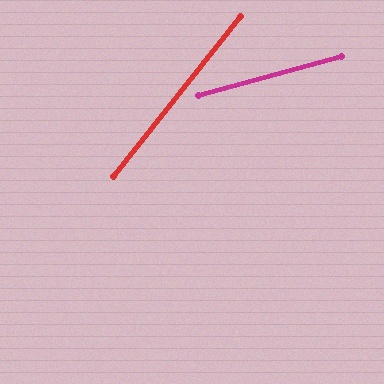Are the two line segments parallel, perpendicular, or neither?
Neither parallel nor perpendicular — they differ by about 36°.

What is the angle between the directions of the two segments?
Approximately 36 degrees.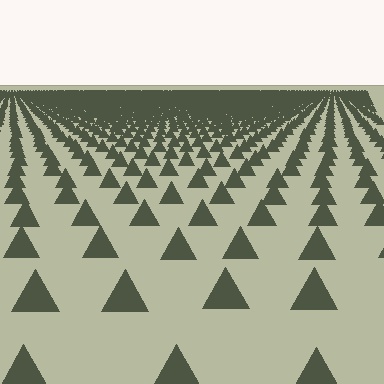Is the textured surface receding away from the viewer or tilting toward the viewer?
The surface is receding away from the viewer. Texture elements get smaller and denser toward the top.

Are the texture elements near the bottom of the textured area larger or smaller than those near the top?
Larger. Near the bottom, elements are closer to the viewer and appear at a bigger on-screen size.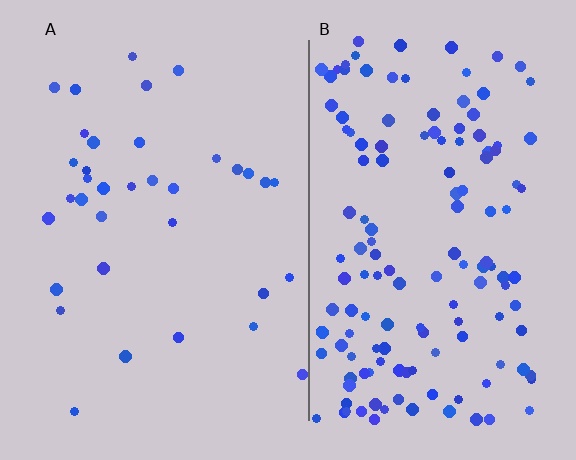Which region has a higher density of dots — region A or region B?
B (the right).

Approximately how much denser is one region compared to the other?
Approximately 4.1× — region B over region A.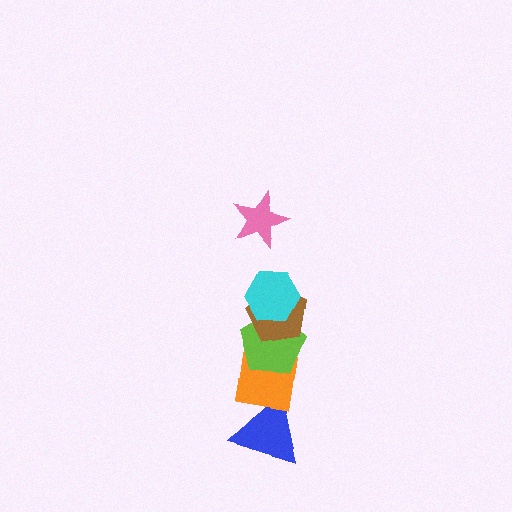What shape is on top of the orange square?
The lime pentagon is on top of the orange square.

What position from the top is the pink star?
The pink star is 1st from the top.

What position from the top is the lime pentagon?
The lime pentagon is 4th from the top.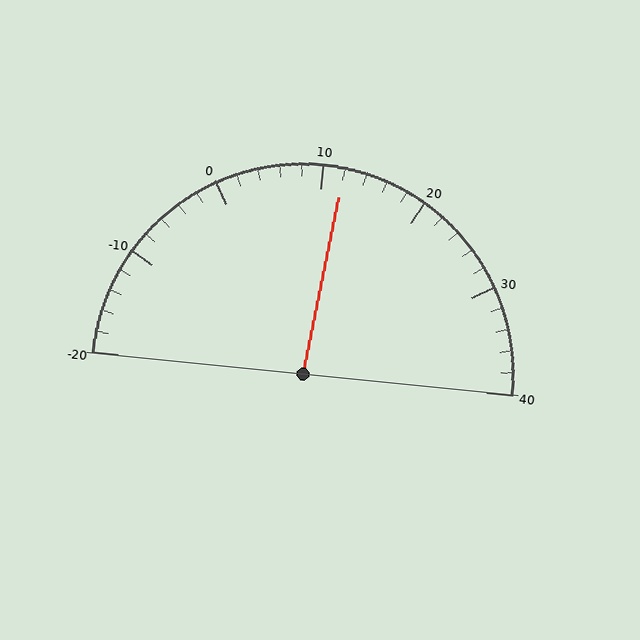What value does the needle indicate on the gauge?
The needle indicates approximately 12.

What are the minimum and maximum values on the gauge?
The gauge ranges from -20 to 40.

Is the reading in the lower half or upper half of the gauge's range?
The reading is in the upper half of the range (-20 to 40).